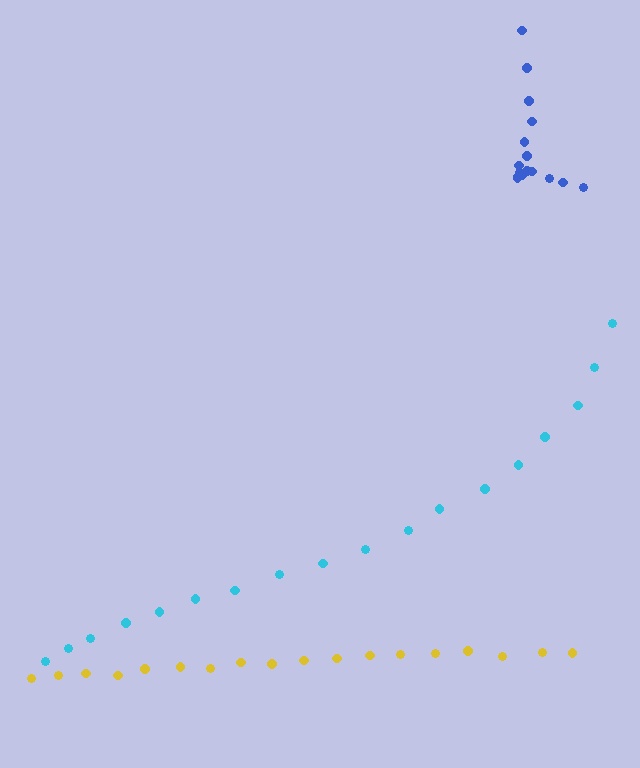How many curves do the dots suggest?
There are 3 distinct paths.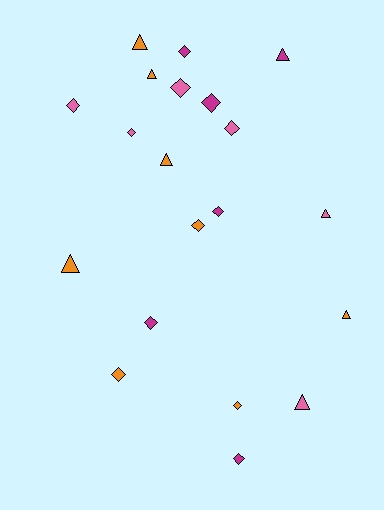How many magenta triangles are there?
There is 1 magenta triangle.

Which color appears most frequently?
Orange, with 8 objects.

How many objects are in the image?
There are 20 objects.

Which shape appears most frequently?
Diamond, with 12 objects.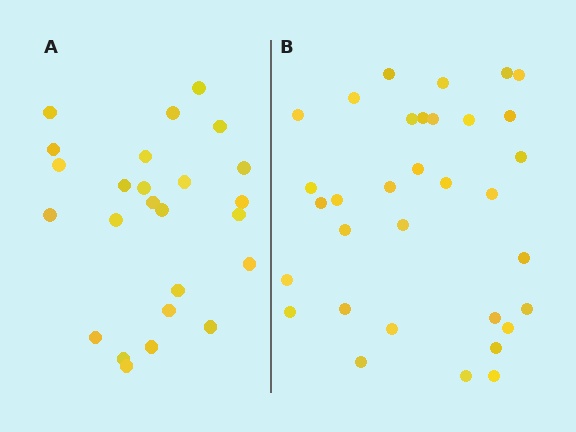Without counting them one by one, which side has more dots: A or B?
Region B (the right region) has more dots.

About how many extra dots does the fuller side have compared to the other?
Region B has roughly 8 or so more dots than region A.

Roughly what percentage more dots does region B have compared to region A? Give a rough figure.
About 30% more.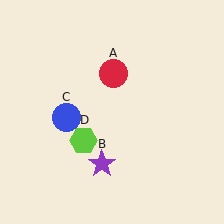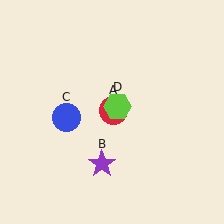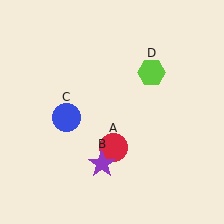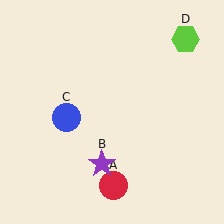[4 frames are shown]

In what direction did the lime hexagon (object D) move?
The lime hexagon (object D) moved up and to the right.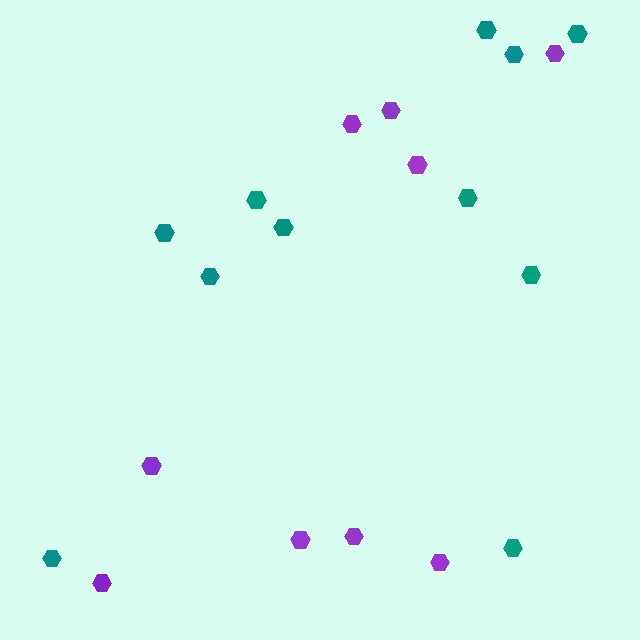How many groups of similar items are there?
There are 2 groups: one group of purple hexagons (9) and one group of teal hexagons (11).